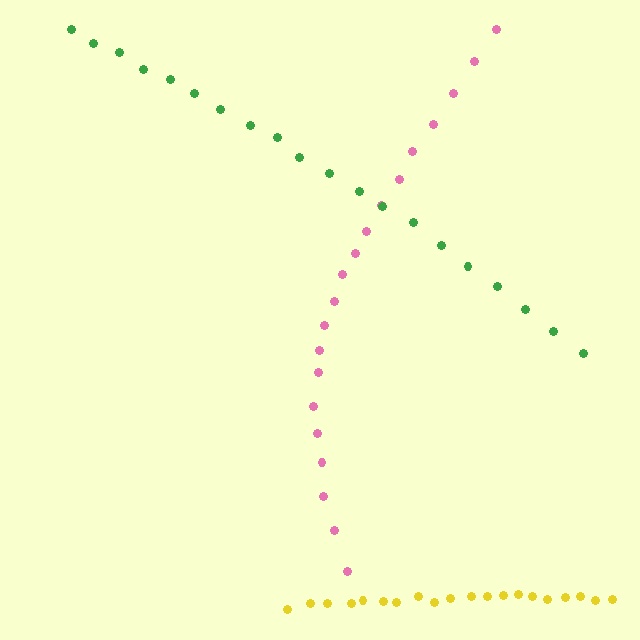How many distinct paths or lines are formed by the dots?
There are 3 distinct paths.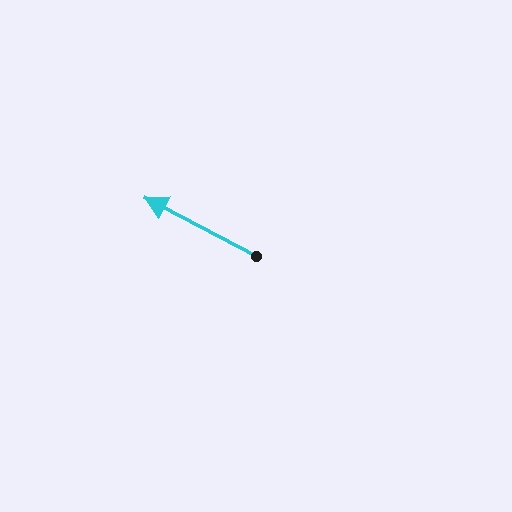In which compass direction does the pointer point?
Northwest.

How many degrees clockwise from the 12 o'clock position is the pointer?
Approximately 298 degrees.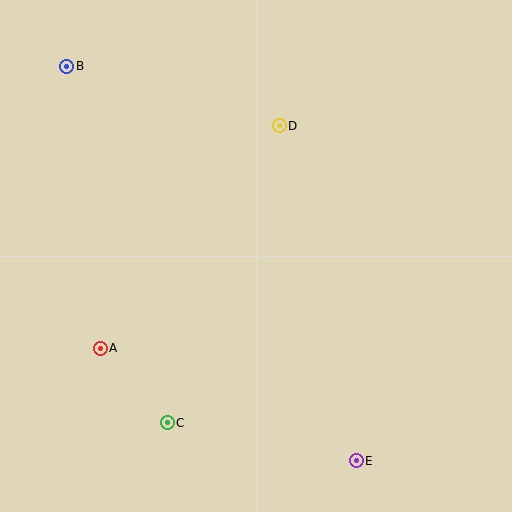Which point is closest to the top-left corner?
Point B is closest to the top-left corner.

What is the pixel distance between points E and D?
The distance between E and D is 344 pixels.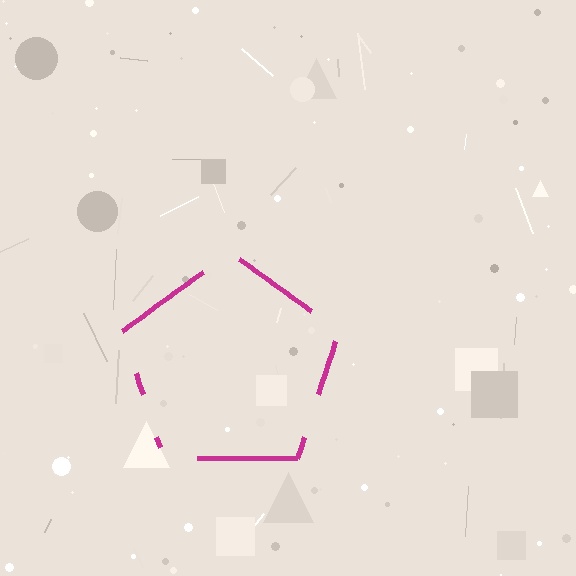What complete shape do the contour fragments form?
The contour fragments form a pentagon.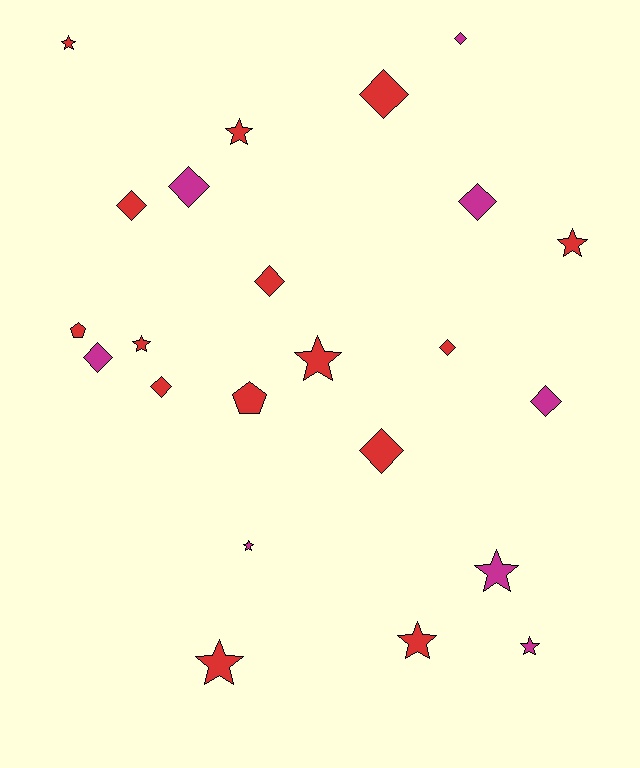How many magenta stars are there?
There are 3 magenta stars.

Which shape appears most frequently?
Diamond, with 11 objects.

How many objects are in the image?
There are 23 objects.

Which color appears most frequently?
Red, with 15 objects.